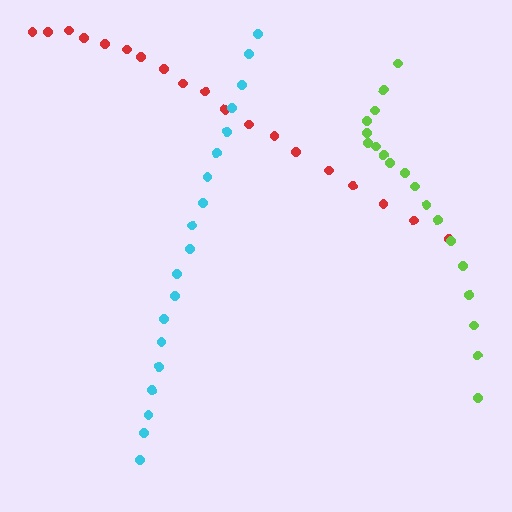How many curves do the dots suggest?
There are 3 distinct paths.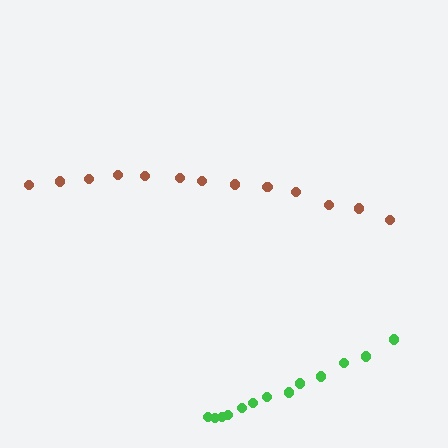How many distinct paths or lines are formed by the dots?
There are 2 distinct paths.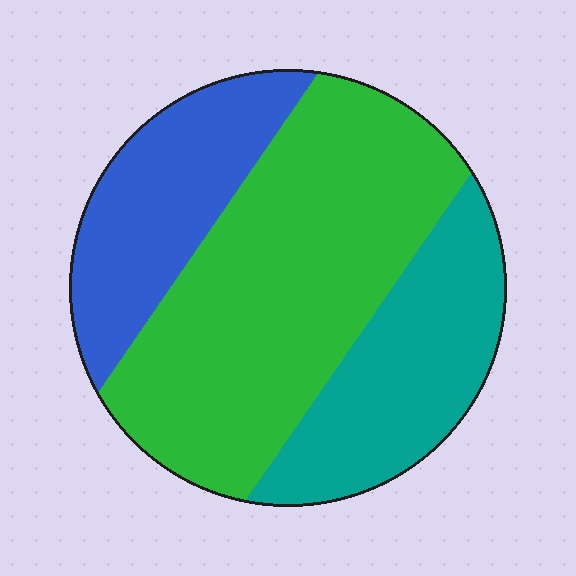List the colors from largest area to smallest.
From largest to smallest: green, teal, blue.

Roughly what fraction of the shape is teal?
Teal covers roughly 25% of the shape.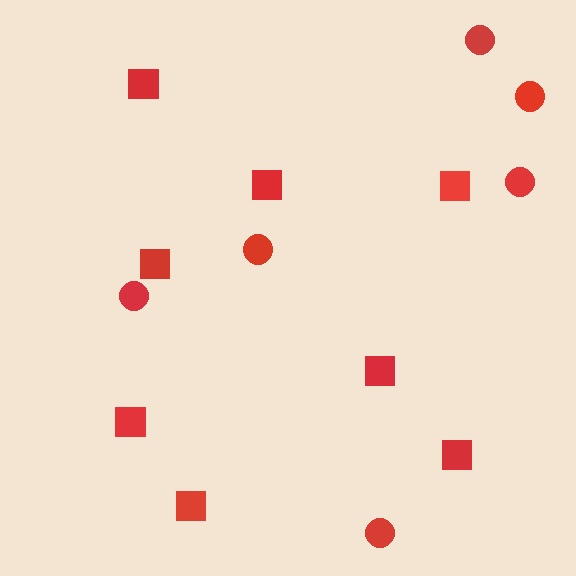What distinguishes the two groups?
There are 2 groups: one group of circles (6) and one group of squares (8).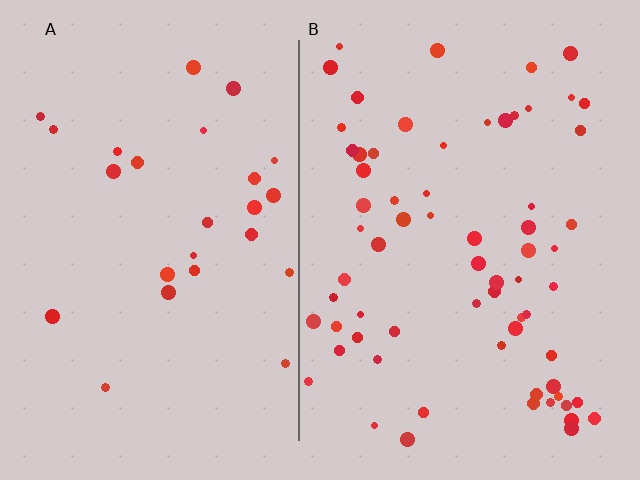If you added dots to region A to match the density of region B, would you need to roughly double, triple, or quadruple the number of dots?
Approximately triple.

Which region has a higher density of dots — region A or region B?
B (the right).